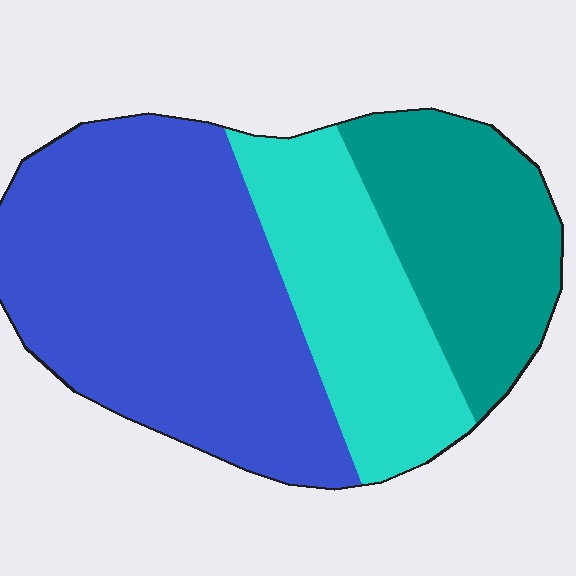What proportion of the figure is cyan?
Cyan takes up between a sixth and a third of the figure.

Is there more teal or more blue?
Blue.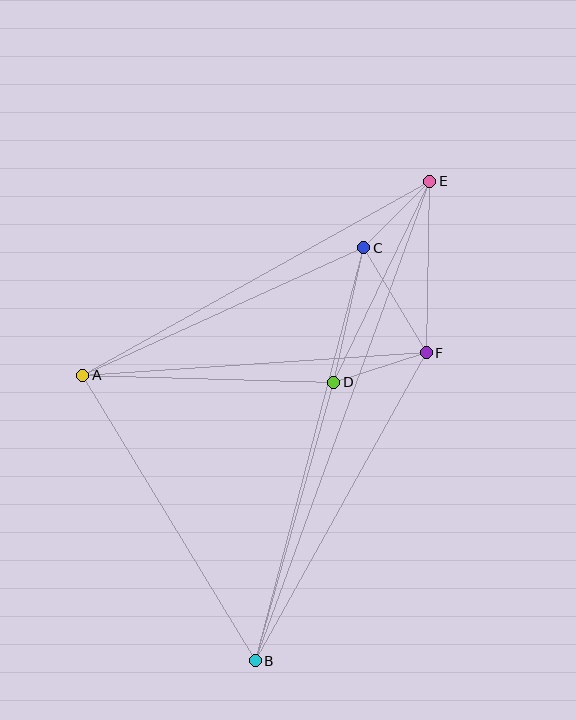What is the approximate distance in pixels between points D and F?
The distance between D and F is approximately 97 pixels.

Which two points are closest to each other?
Points C and E are closest to each other.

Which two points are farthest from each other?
Points B and E are farthest from each other.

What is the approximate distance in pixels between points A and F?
The distance between A and F is approximately 344 pixels.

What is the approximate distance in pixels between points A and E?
The distance between A and E is approximately 398 pixels.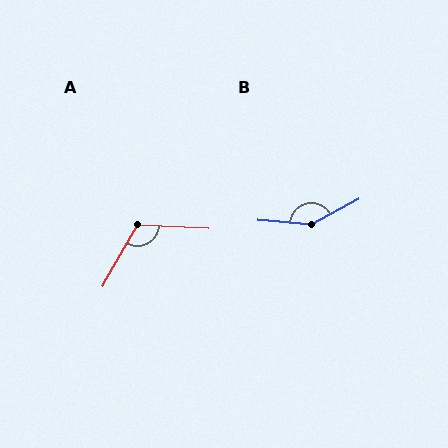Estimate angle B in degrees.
Approximately 147 degrees.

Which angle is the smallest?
A, at approximately 117 degrees.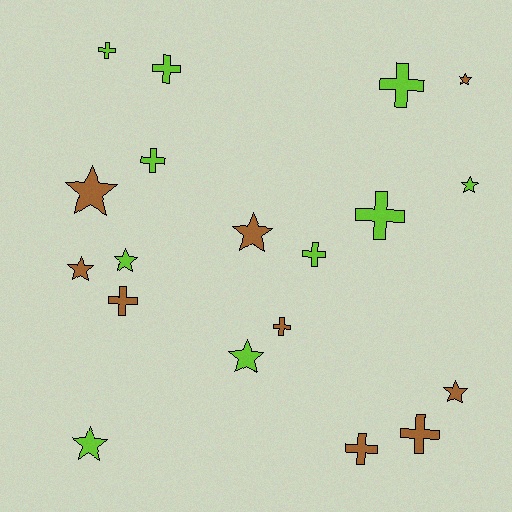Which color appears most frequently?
Lime, with 10 objects.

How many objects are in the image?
There are 19 objects.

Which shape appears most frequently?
Cross, with 10 objects.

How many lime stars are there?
There are 4 lime stars.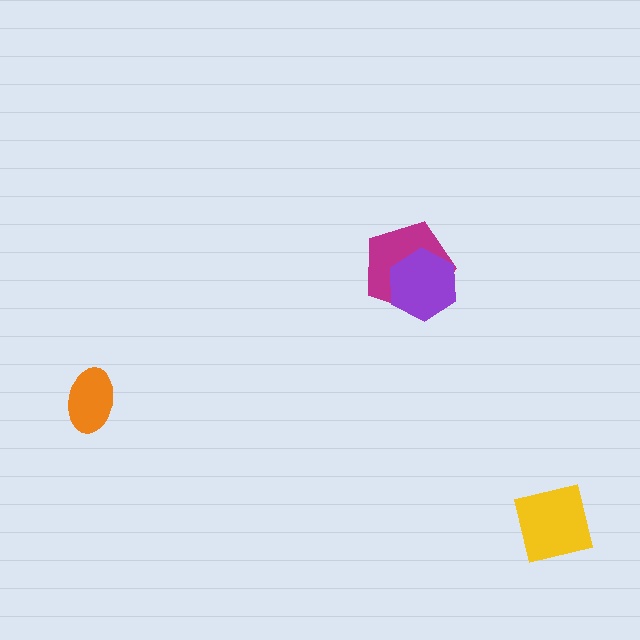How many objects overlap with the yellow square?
0 objects overlap with the yellow square.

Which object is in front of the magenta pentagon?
The purple hexagon is in front of the magenta pentagon.